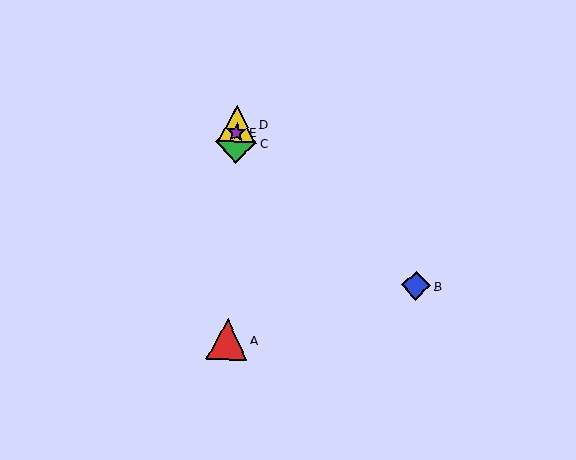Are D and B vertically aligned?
No, D is at x≈237 and B is at x≈416.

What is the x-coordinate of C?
Object C is at x≈236.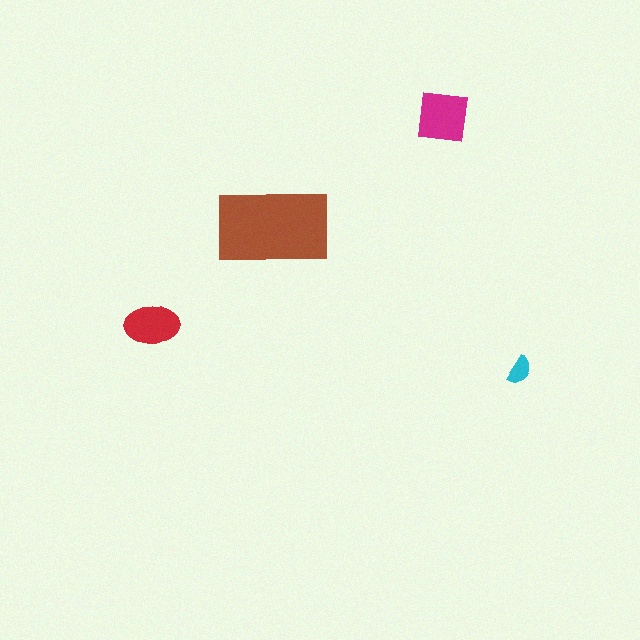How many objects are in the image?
There are 4 objects in the image.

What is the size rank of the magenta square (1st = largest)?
2nd.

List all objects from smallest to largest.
The cyan semicircle, the red ellipse, the magenta square, the brown rectangle.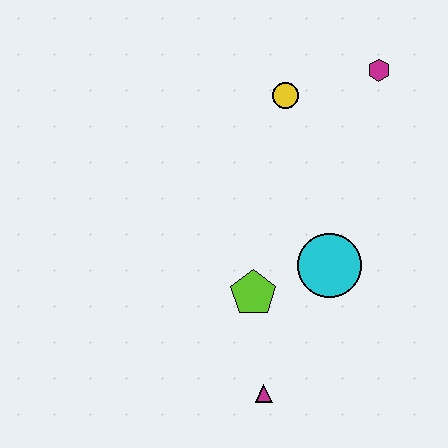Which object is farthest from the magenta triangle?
The magenta hexagon is farthest from the magenta triangle.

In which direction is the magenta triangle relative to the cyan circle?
The magenta triangle is below the cyan circle.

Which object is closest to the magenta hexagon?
The yellow circle is closest to the magenta hexagon.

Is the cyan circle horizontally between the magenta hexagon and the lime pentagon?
Yes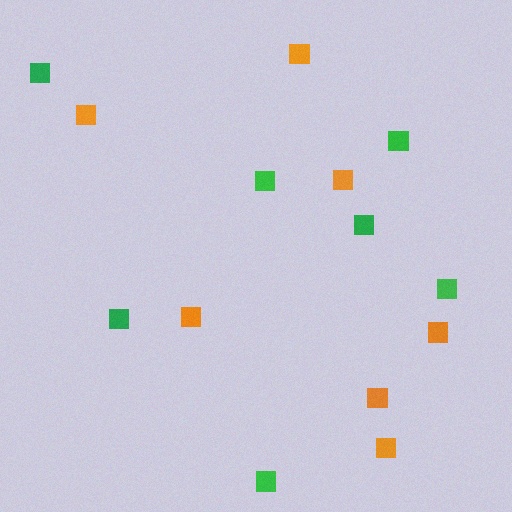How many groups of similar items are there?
There are 2 groups: one group of green squares (7) and one group of orange squares (7).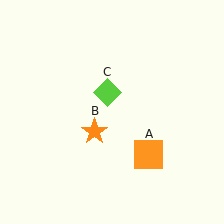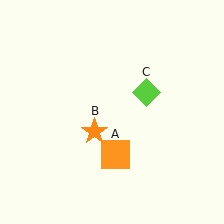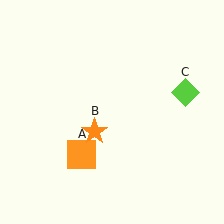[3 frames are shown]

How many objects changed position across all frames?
2 objects changed position: orange square (object A), lime diamond (object C).